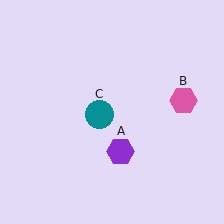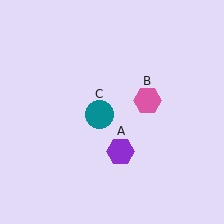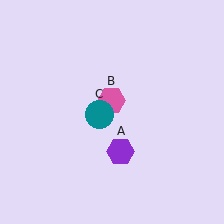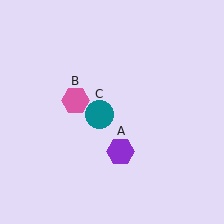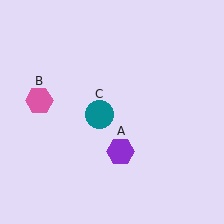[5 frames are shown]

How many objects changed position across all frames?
1 object changed position: pink hexagon (object B).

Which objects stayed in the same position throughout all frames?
Purple hexagon (object A) and teal circle (object C) remained stationary.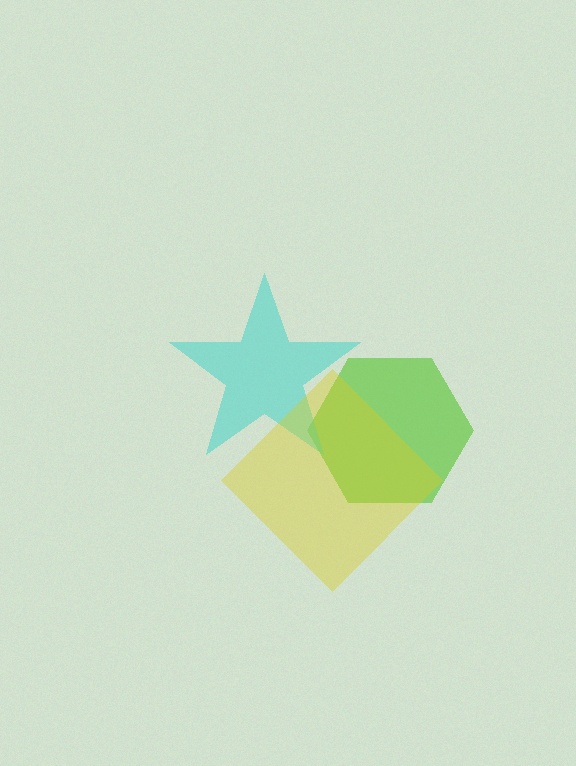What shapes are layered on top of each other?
The layered shapes are: a lime hexagon, a cyan star, a yellow diamond.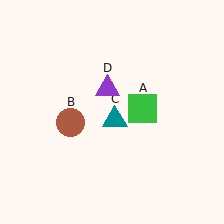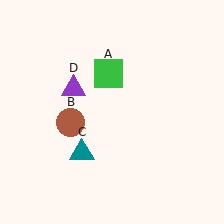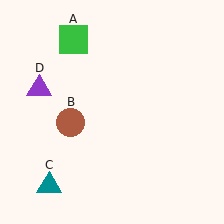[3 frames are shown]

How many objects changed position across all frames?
3 objects changed position: green square (object A), teal triangle (object C), purple triangle (object D).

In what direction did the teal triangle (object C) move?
The teal triangle (object C) moved down and to the left.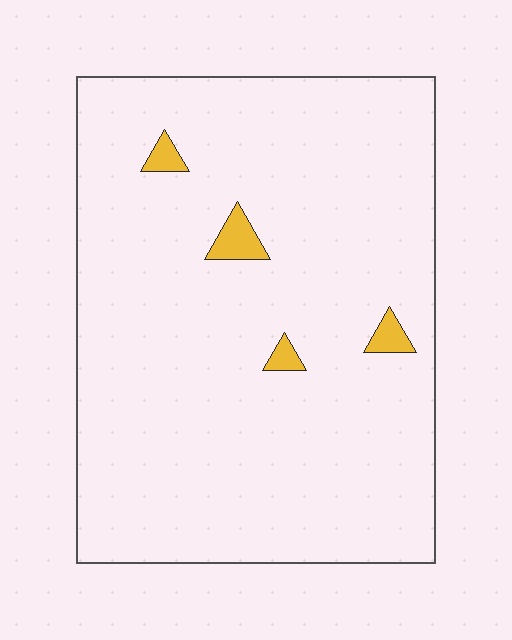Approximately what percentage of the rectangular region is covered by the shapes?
Approximately 5%.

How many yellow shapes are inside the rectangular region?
4.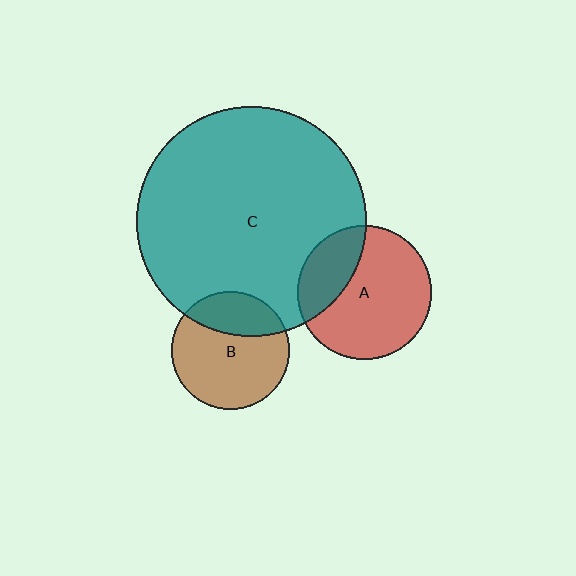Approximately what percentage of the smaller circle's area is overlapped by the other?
Approximately 30%.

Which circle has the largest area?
Circle C (teal).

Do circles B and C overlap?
Yes.